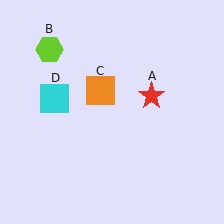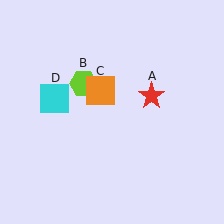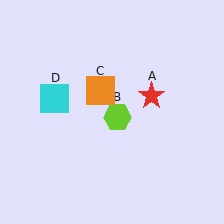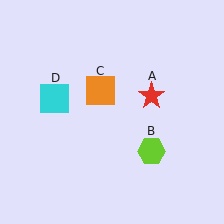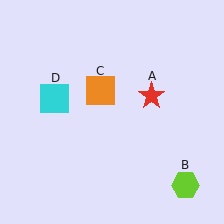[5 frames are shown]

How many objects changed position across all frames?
1 object changed position: lime hexagon (object B).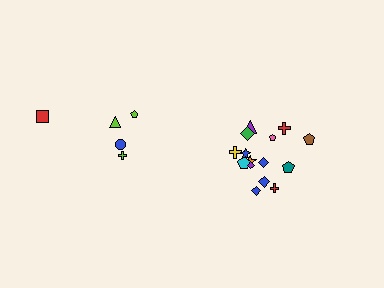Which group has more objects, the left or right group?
The right group.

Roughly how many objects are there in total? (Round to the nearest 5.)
Roughly 20 objects in total.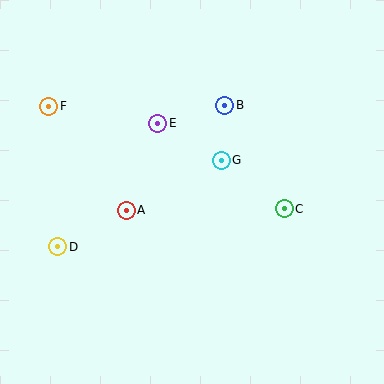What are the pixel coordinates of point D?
Point D is at (58, 247).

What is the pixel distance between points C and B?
The distance between C and B is 120 pixels.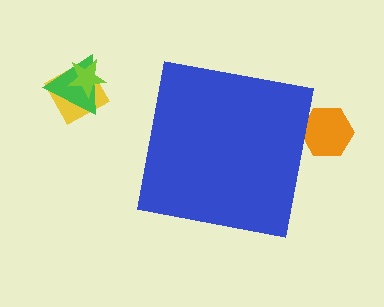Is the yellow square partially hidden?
No, the yellow square is fully visible.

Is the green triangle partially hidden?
No, the green triangle is fully visible.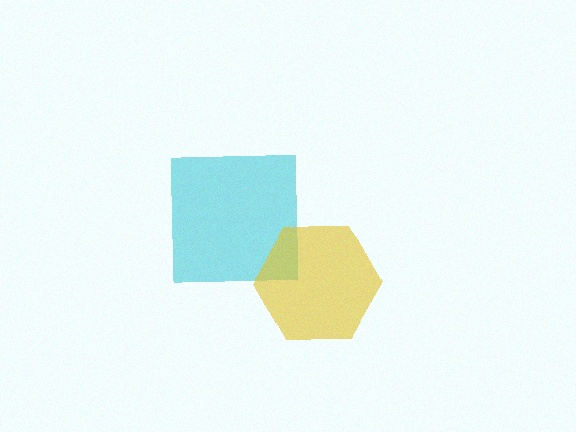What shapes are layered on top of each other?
The layered shapes are: a cyan square, a yellow hexagon.